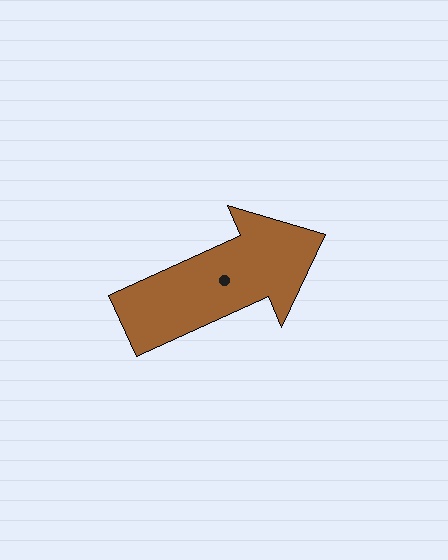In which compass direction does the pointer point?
Northeast.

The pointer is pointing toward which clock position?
Roughly 2 o'clock.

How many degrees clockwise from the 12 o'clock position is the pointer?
Approximately 66 degrees.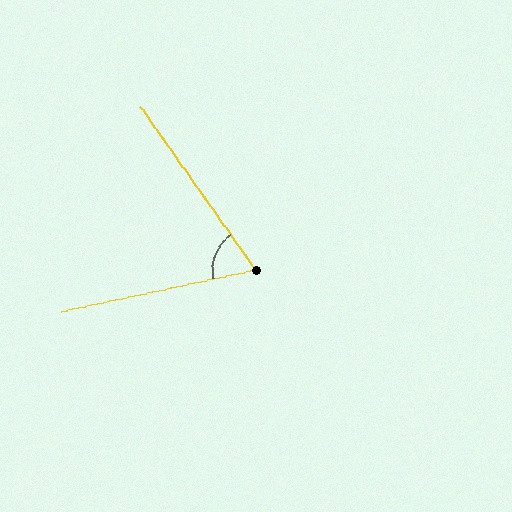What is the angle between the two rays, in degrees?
Approximately 67 degrees.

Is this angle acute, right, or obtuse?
It is acute.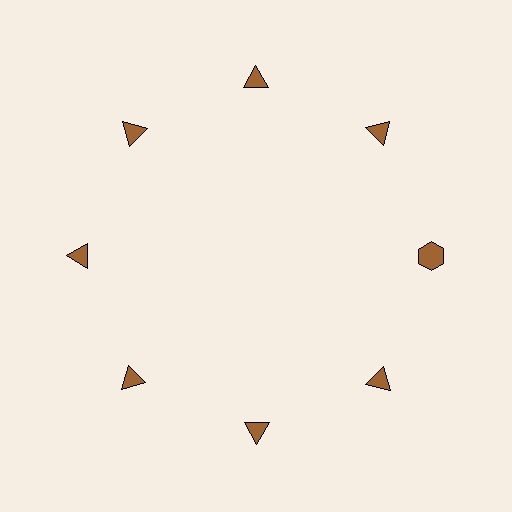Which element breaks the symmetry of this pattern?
The brown hexagon at roughly the 3 o'clock position breaks the symmetry. All other shapes are brown triangles.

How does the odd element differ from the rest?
It has a different shape: hexagon instead of triangle.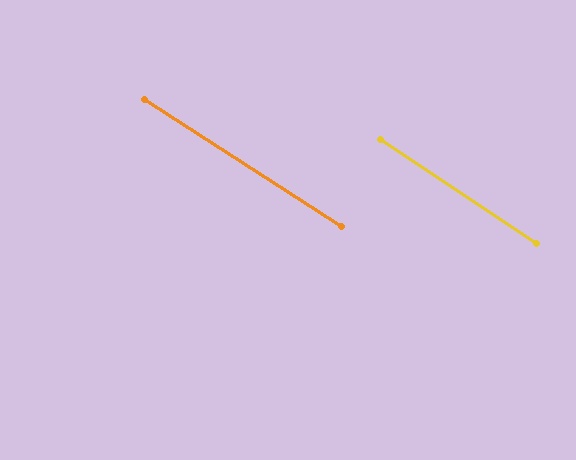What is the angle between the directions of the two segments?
Approximately 1 degree.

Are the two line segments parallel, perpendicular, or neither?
Parallel — their directions differ by only 1.0°.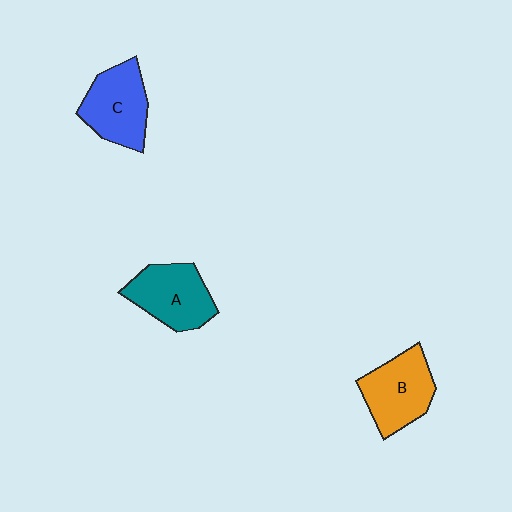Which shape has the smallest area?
Shape A (teal).